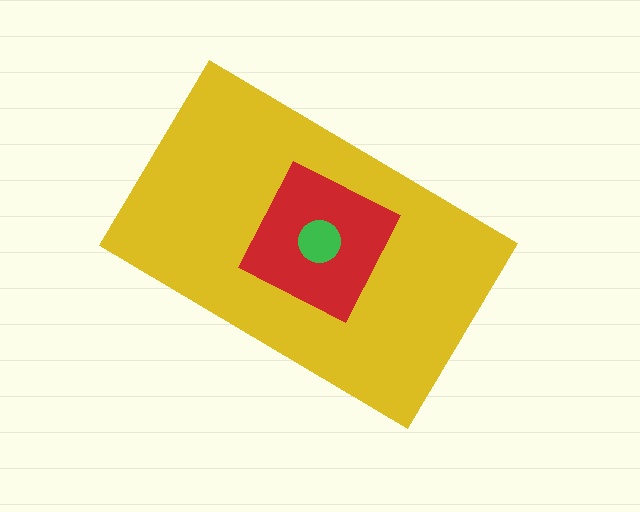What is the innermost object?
The green circle.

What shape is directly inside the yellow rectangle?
The red diamond.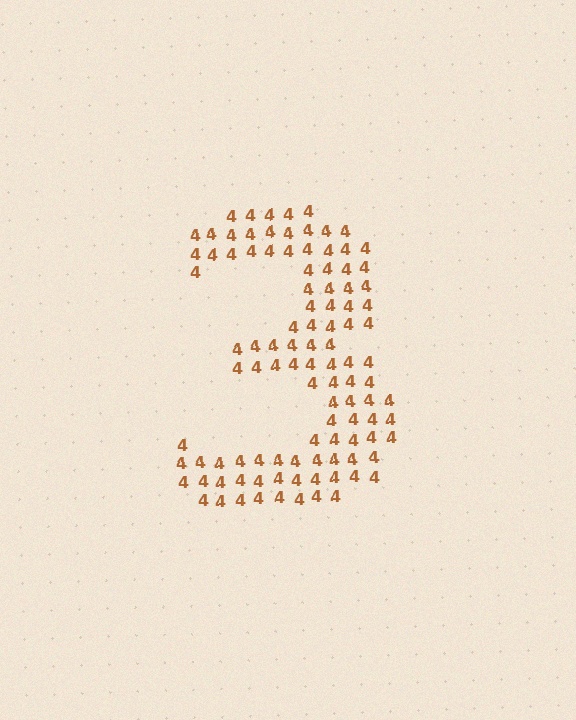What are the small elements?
The small elements are digit 4's.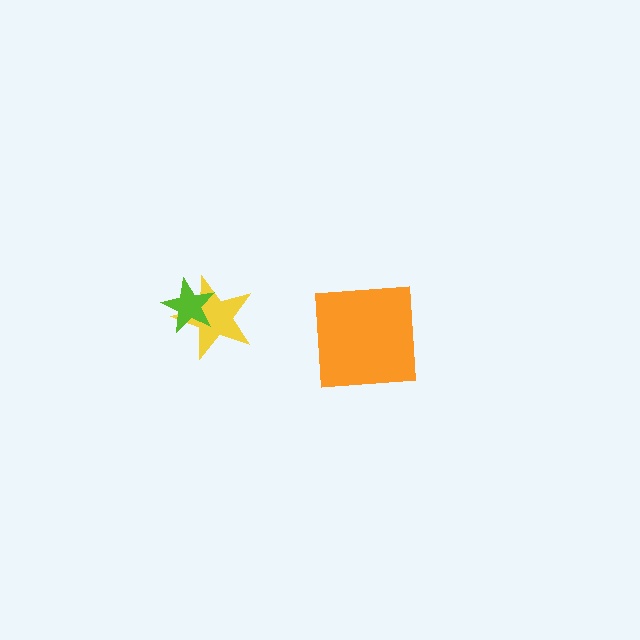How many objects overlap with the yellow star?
1 object overlaps with the yellow star.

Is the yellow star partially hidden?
Yes, it is partially covered by another shape.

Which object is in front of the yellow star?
The lime star is in front of the yellow star.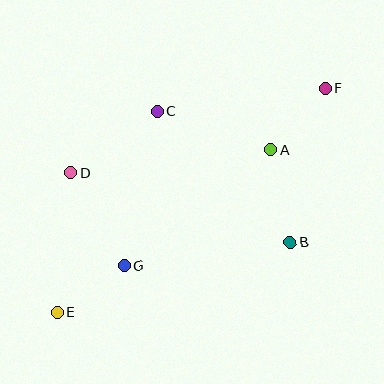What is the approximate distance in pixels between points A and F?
The distance between A and F is approximately 82 pixels.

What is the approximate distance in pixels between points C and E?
The distance between C and E is approximately 225 pixels.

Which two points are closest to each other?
Points E and G are closest to each other.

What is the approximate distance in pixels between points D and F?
The distance between D and F is approximately 268 pixels.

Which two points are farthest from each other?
Points E and F are farthest from each other.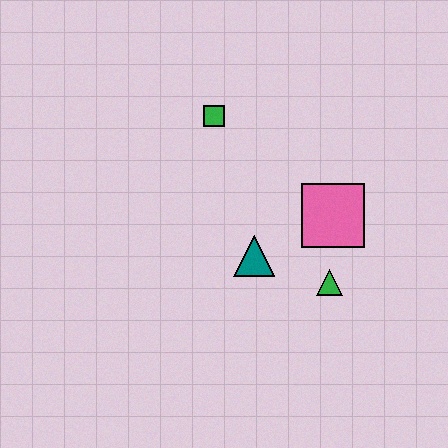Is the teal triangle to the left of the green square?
No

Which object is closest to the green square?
The teal triangle is closest to the green square.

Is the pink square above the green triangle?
Yes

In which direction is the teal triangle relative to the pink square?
The teal triangle is to the left of the pink square.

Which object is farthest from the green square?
The green triangle is farthest from the green square.